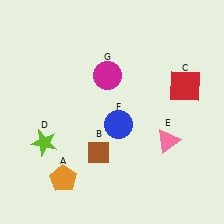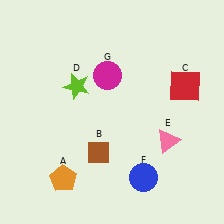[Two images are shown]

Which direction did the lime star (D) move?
The lime star (D) moved up.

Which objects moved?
The objects that moved are: the lime star (D), the blue circle (F).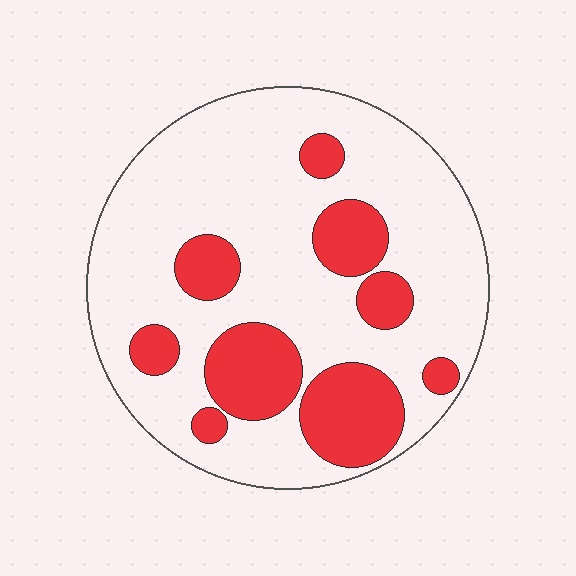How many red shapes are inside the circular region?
9.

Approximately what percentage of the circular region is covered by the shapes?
Approximately 25%.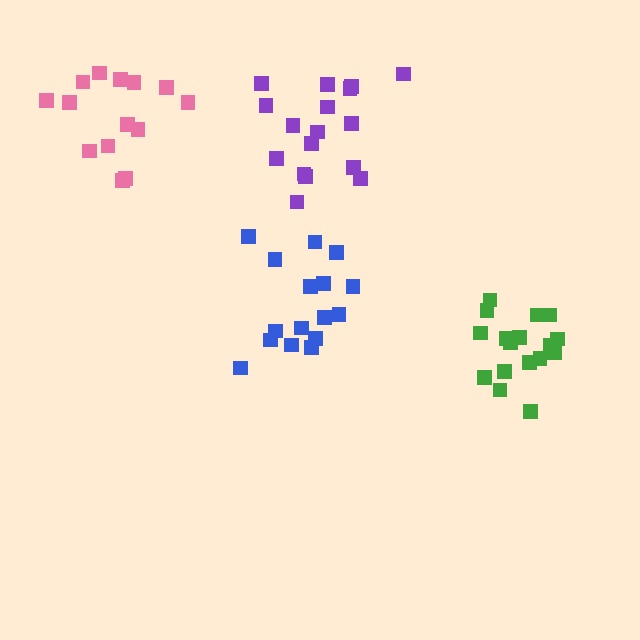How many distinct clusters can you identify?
There are 4 distinct clusters.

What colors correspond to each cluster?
The clusters are colored: pink, green, blue, purple.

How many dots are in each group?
Group 1: 14 dots, Group 2: 17 dots, Group 3: 16 dots, Group 4: 17 dots (64 total).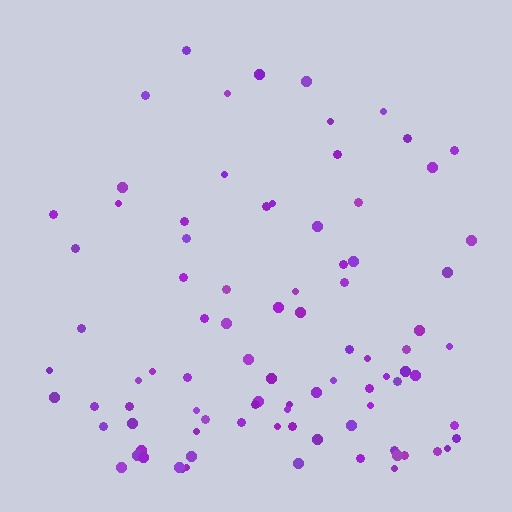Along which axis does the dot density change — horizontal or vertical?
Vertical.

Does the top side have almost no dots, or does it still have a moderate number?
Still a moderate number, just noticeably fewer than the bottom.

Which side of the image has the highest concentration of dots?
The bottom.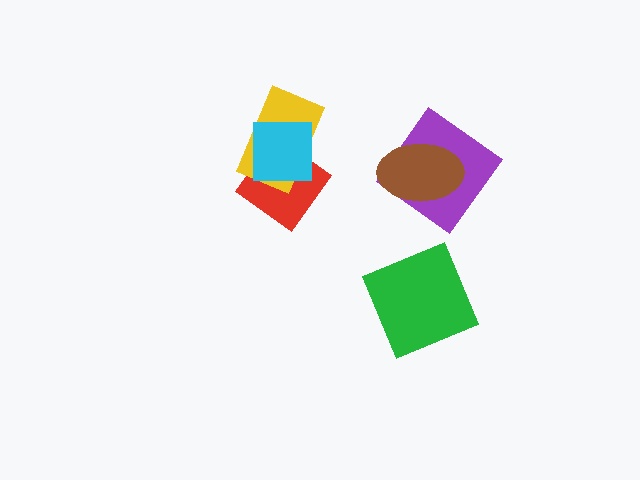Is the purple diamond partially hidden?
Yes, it is partially covered by another shape.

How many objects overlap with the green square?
0 objects overlap with the green square.